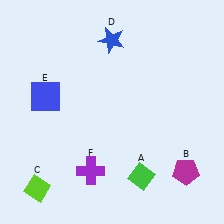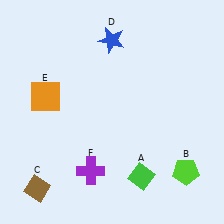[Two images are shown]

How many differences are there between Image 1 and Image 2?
There are 3 differences between the two images.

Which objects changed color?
B changed from magenta to lime. C changed from lime to brown. E changed from blue to orange.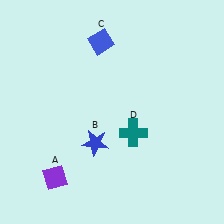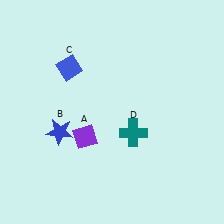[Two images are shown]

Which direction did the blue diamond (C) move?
The blue diamond (C) moved left.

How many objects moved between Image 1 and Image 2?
3 objects moved between the two images.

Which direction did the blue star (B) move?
The blue star (B) moved left.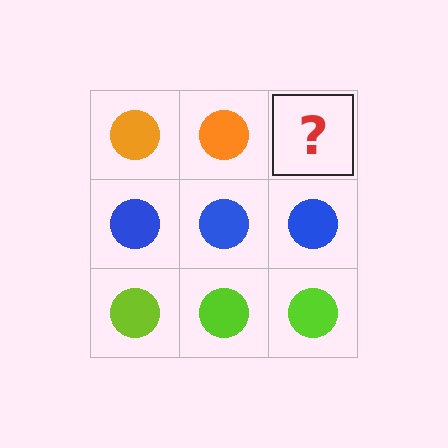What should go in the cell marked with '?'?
The missing cell should contain an orange circle.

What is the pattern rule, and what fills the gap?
The rule is that each row has a consistent color. The gap should be filled with an orange circle.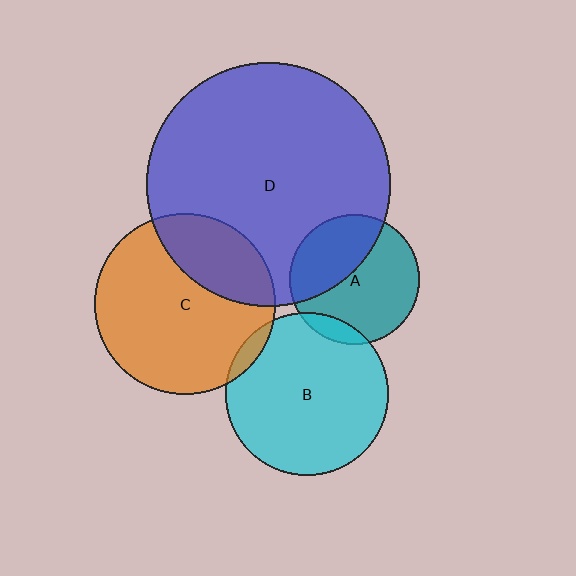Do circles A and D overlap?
Yes.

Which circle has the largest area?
Circle D (blue).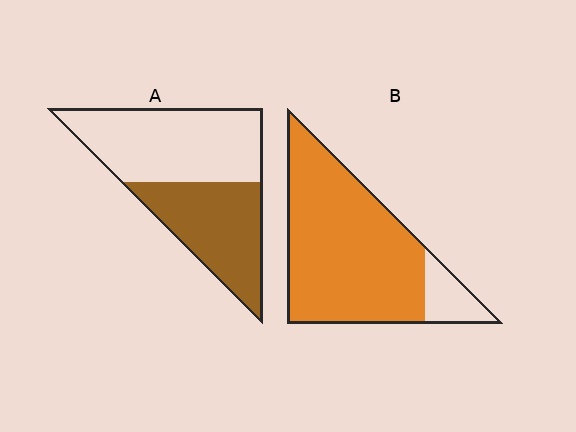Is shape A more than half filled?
No.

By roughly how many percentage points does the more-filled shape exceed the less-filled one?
By roughly 45 percentage points (B over A).